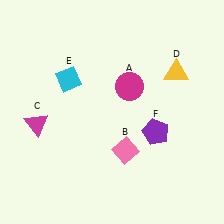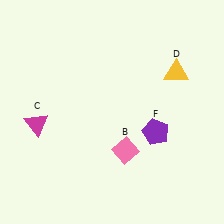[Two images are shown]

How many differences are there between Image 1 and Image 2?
There are 2 differences between the two images.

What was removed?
The magenta circle (A), the cyan diamond (E) were removed in Image 2.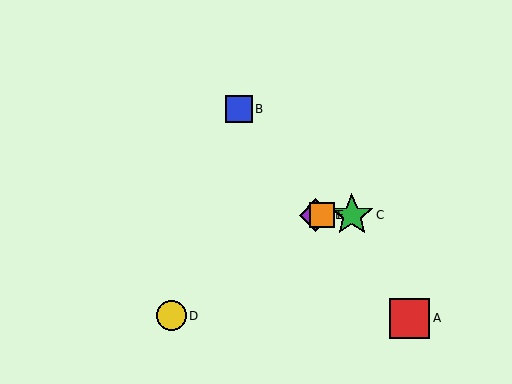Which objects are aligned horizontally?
Objects C, E, F are aligned horizontally.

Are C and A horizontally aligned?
No, C is at y≈215 and A is at y≈318.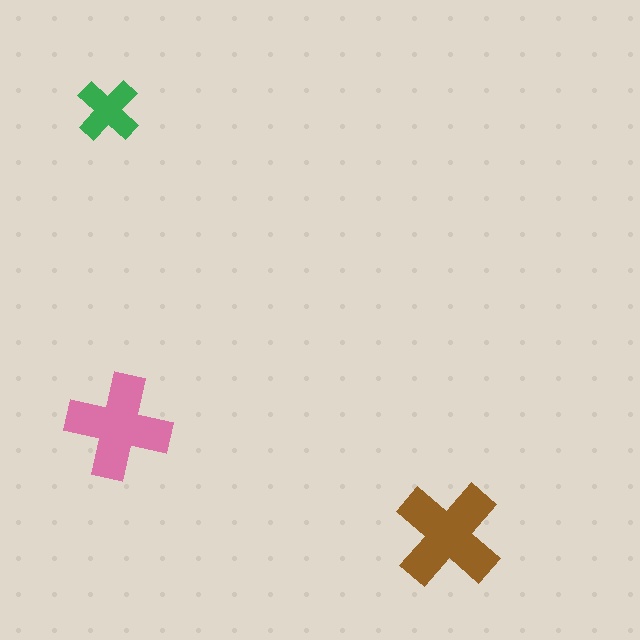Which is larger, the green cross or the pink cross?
The pink one.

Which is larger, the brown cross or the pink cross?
The brown one.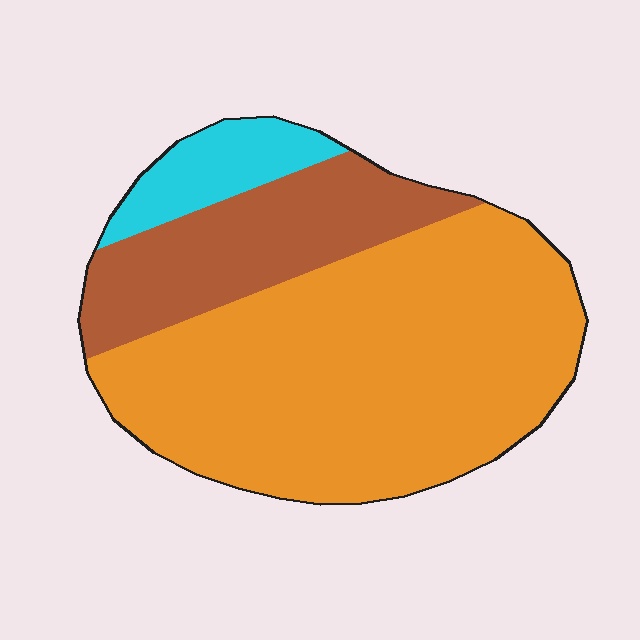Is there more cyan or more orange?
Orange.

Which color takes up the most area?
Orange, at roughly 65%.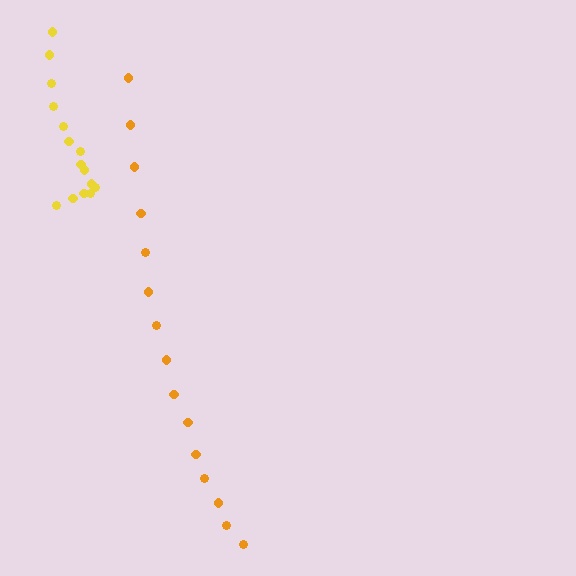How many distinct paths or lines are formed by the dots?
There are 2 distinct paths.